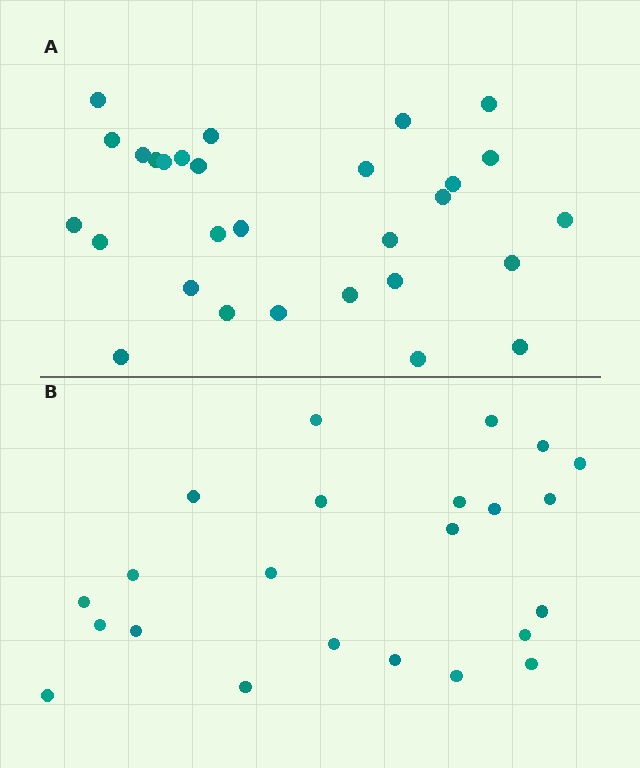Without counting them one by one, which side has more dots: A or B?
Region A (the top region) has more dots.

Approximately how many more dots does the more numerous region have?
Region A has about 6 more dots than region B.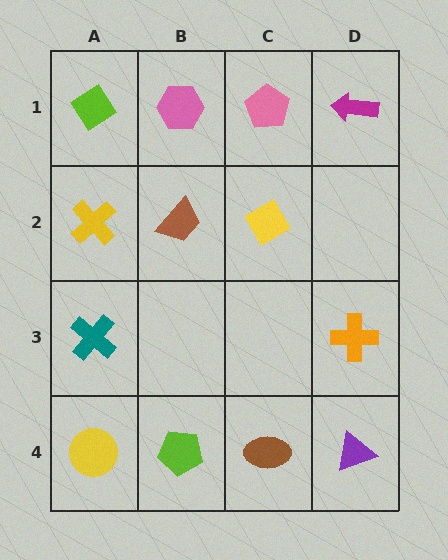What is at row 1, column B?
A pink hexagon.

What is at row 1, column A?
A lime diamond.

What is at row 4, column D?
A purple triangle.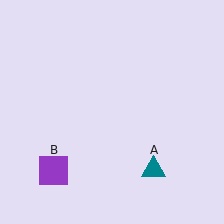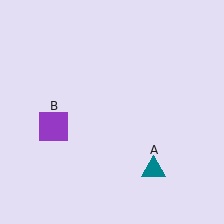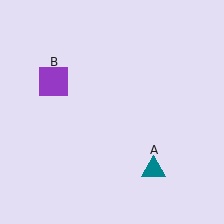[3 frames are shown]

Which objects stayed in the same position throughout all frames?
Teal triangle (object A) remained stationary.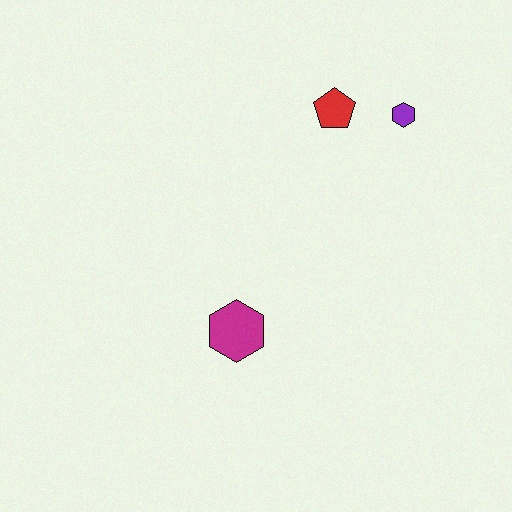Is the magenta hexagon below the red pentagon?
Yes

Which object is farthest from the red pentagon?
The magenta hexagon is farthest from the red pentagon.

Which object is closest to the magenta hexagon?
The red pentagon is closest to the magenta hexagon.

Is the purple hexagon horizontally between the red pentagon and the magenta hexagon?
No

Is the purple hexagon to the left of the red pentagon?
No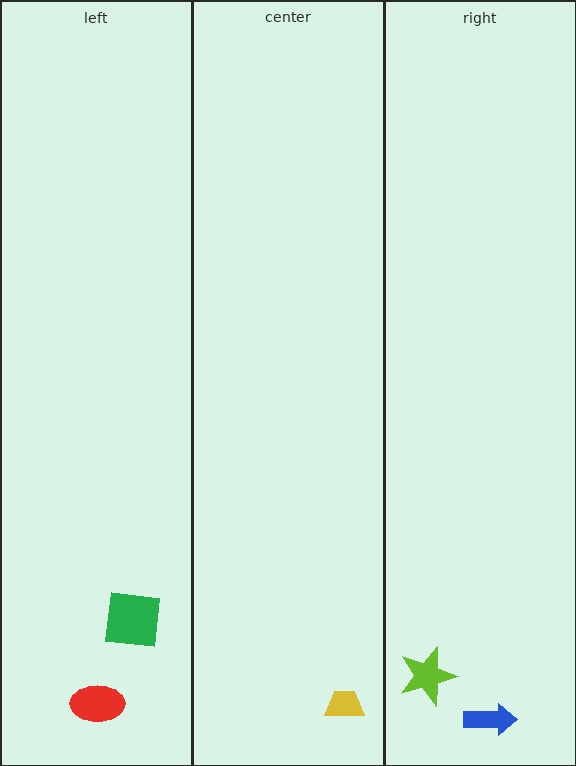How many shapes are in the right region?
2.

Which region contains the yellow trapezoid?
The center region.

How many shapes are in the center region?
1.